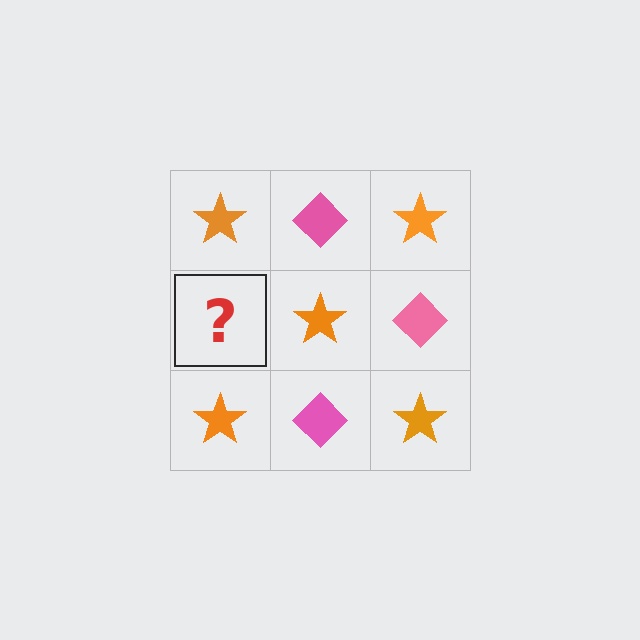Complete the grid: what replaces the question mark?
The question mark should be replaced with a pink diamond.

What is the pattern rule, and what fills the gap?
The rule is that it alternates orange star and pink diamond in a checkerboard pattern. The gap should be filled with a pink diamond.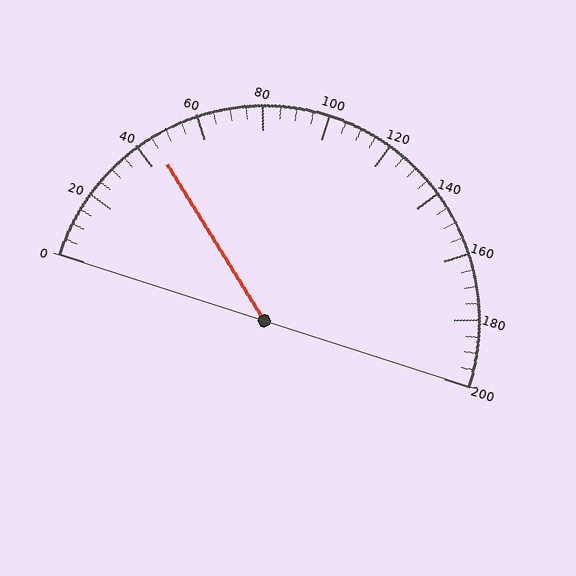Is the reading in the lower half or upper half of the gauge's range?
The reading is in the lower half of the range (0 to 200).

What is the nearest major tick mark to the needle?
The nearest major tick mark is 40.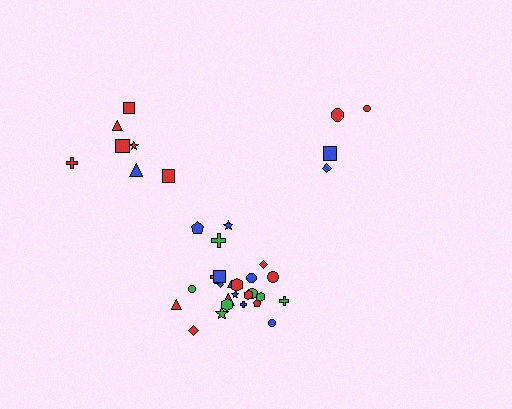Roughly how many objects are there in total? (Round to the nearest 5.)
Roughly 35 objects in total.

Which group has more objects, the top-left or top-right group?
The top-left group.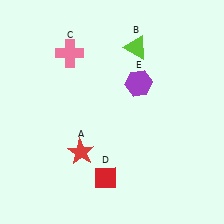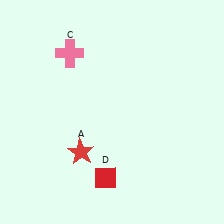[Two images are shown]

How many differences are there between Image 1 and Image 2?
There are 2 differences between the two images.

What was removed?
The purple hexagon (E), the lime triangle (B) were removed in Image 2.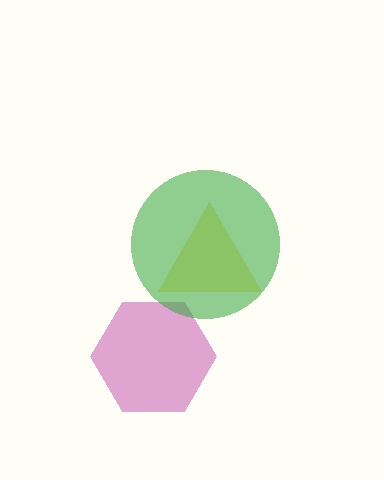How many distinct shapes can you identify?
There are 3 distinct shapes: a magenta hexagon, a yellow triangle, a green circle.